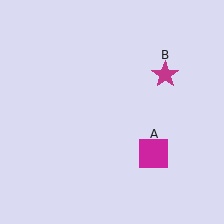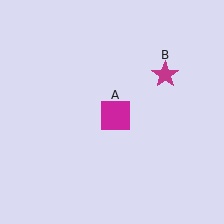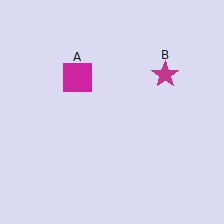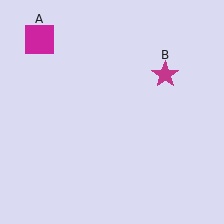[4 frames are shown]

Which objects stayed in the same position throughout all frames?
Magenta star (object B) remained stationary.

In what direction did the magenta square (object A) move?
The magenta square (object A) moved up and to the left.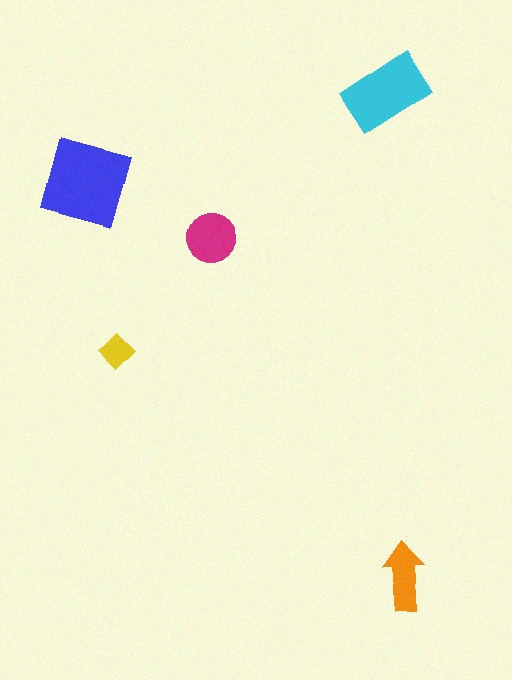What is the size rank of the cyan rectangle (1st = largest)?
2nd.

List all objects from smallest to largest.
The yellow diamond, the orange arrow, the magenta circle, the cyan rectangle, the blue square.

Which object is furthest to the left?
The blue square is leftmost.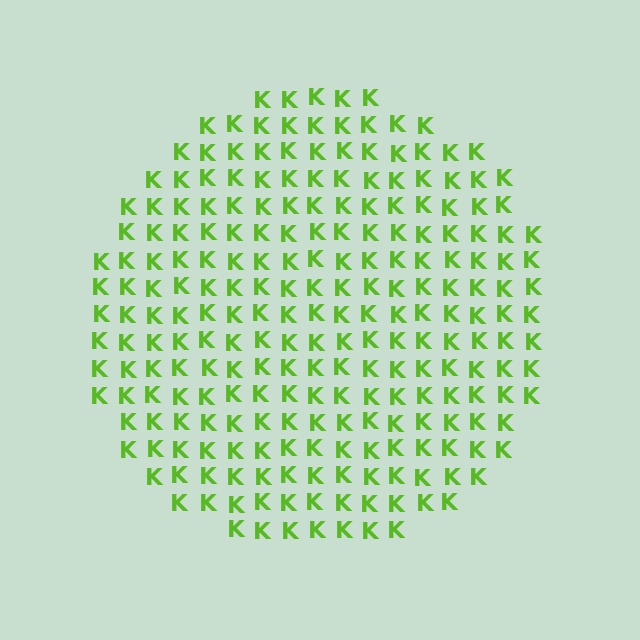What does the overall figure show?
The overall figure shows a circle.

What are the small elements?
The small elements are letter K's.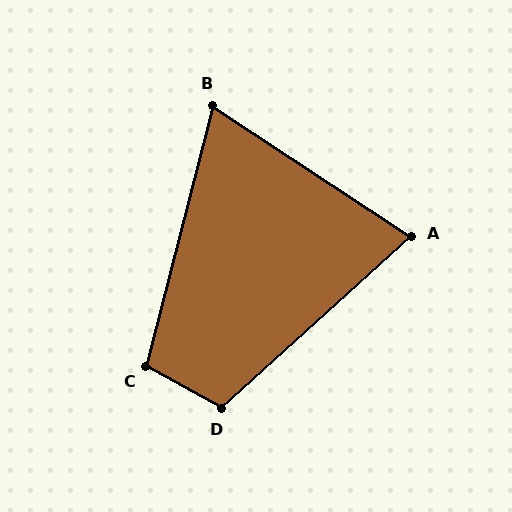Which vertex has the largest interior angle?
D, at approximately 109 degrees.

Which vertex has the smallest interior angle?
B, at approximately 71 degrees.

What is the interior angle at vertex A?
Approximately 76 degrees (acute).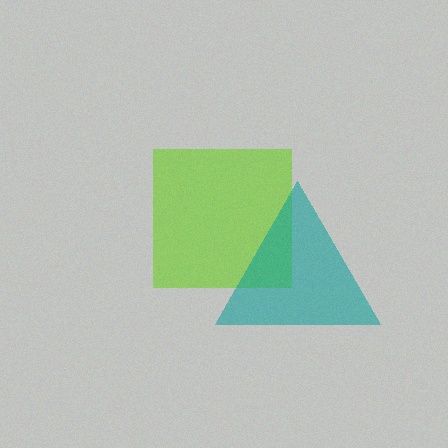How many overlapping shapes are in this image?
There are 2 overlapping shapes in the image.